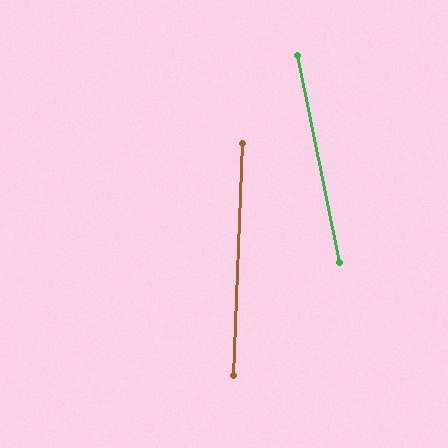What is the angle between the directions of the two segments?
Approximately 13 degrees.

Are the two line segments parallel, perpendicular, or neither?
Neither parallel nor perpendicular — they differ by about 13°.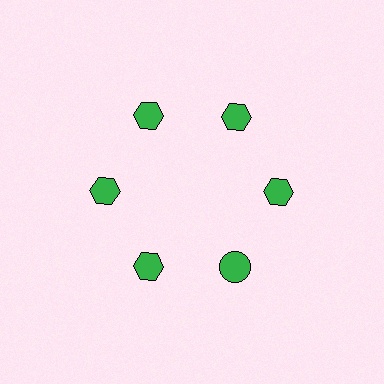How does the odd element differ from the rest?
It has a different shape: circle instead of hexagon.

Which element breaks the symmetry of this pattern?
The green circle at roughly the 5 o'clock position breaks the symmetry. All other shapes are green hexagons.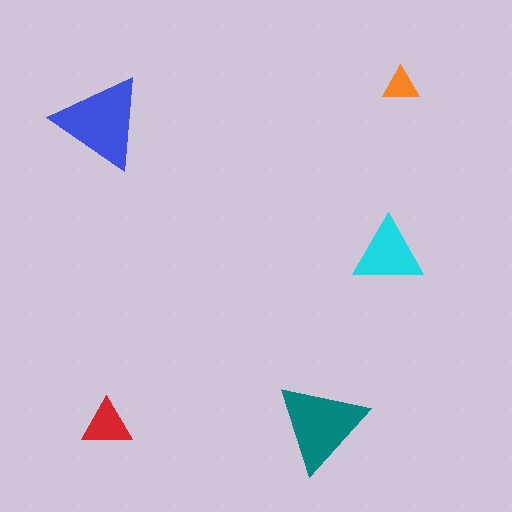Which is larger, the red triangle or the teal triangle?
The teal one.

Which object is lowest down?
The teal triangle is bottommost.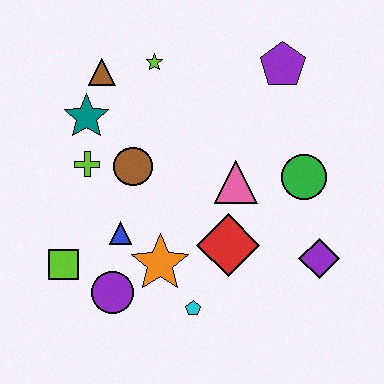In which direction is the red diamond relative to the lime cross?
The red diamond is to the right of the lime cross.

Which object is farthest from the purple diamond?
The brown triangle is farthest from the purple diamond.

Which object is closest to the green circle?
The pink triangle is closest to the green circle.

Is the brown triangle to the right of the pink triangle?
No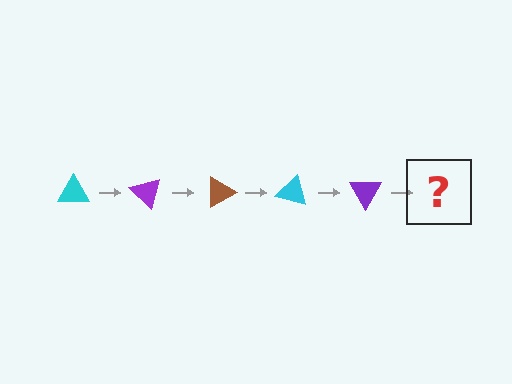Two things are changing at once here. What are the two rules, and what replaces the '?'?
The two rules are that it rotates 45 degrees each step and the color cycles through cyan, purple, and brown. The '?' should be a brown triangle, rotated 225 degrees from the start.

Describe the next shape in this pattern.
It should be a brown triangle, rotated 225 degrees from the start.